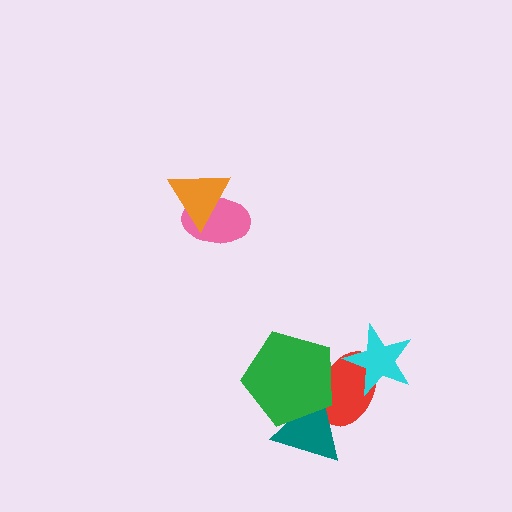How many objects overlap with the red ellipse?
3 objects overlap with the red ellipse.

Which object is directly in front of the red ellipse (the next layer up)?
The teal triangle is directly in front of the red ellipse.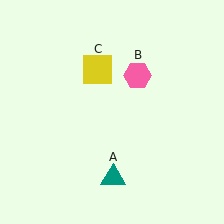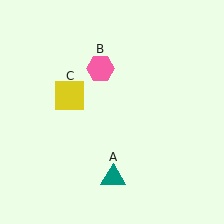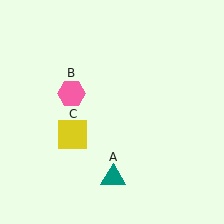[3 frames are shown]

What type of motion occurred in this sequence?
The pink hexagon (object B), yellow square (object C) rotated counterclockwise around the center of the scene.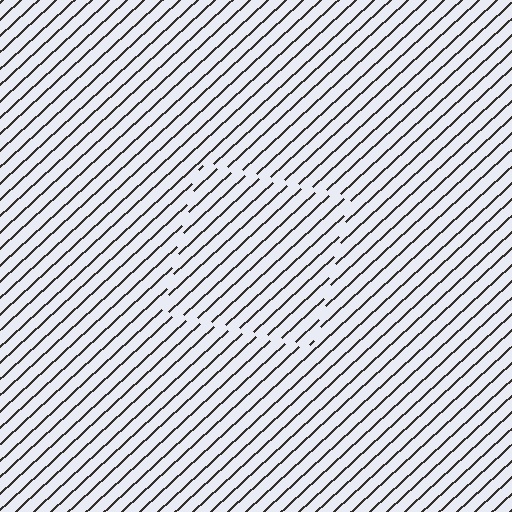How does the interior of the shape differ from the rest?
The interior of the shape contains the same grating, shifted by half a period — the contour is defined by the phase discontinuity where line-ends from the inner and outer gratings abut.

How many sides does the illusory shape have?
4 sides — the line-ends trace a square.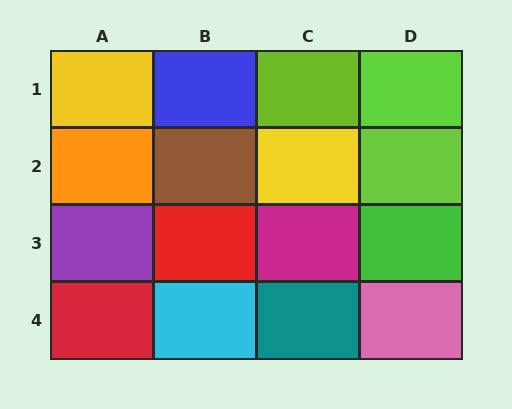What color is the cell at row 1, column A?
Yellow.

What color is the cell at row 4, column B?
Cyan.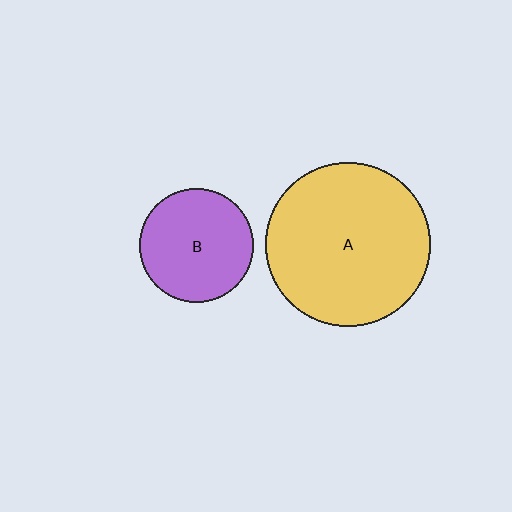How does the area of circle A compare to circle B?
Approximately 2.1 times.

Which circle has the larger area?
Circle A (yellow).